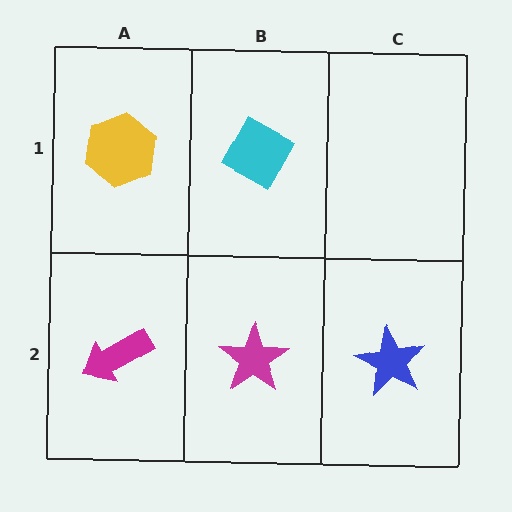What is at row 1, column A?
A yellow hexagon.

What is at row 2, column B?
A magenta star.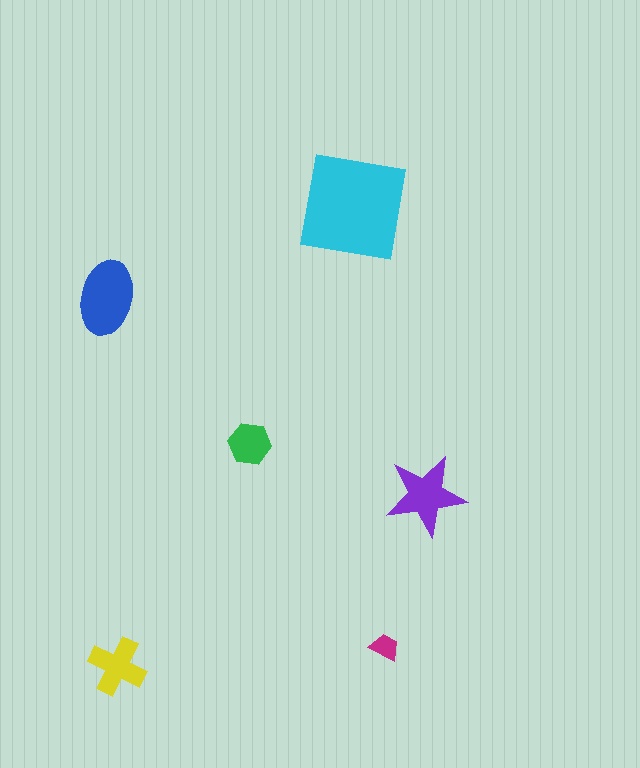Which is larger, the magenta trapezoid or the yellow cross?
The yellow cross.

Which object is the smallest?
The magenta trapezoid.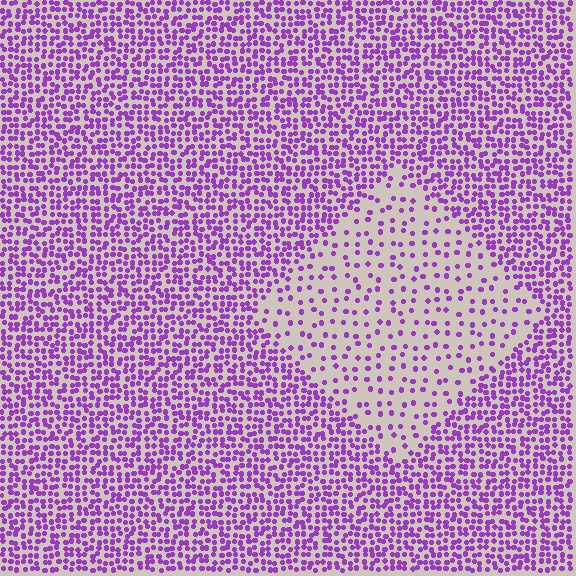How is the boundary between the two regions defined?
The boundary is defined by a change in element density (approximately 2.8x ratio). All elements are the same color, size, and shape.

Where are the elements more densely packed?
The elements are more densely packed outside the diamond boundary.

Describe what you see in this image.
The image contains small purple elements arranged at two different densities. A diamond-shaped region is visible where the elements are less densely packed than the surrounding area.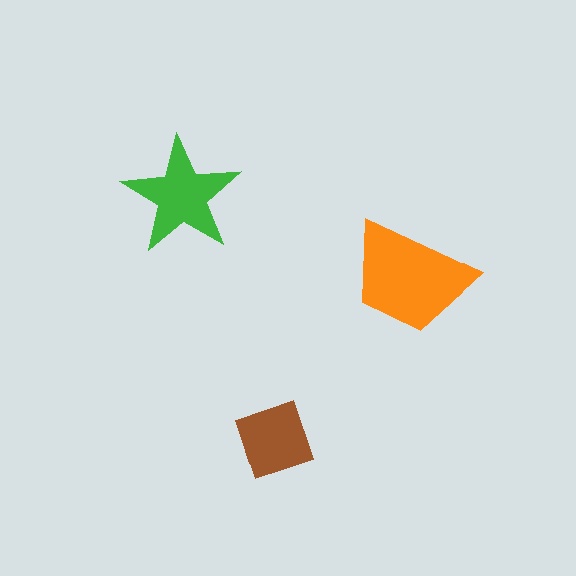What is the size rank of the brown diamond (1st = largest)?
3rd.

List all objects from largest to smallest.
The orange trapezoid, the green star, the brown diamond.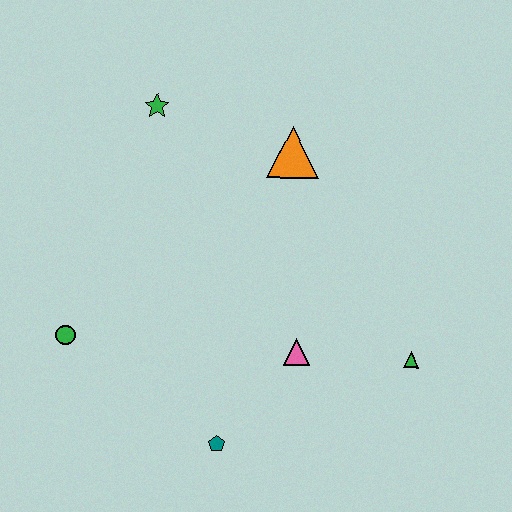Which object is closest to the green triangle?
The pink triangle is closest to the green triangle.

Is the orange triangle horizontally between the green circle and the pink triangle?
Yes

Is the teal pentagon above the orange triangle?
No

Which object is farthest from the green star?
The green triangle is farthest from the green star.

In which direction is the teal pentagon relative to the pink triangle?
The teal pentagon is below the pink triangle.